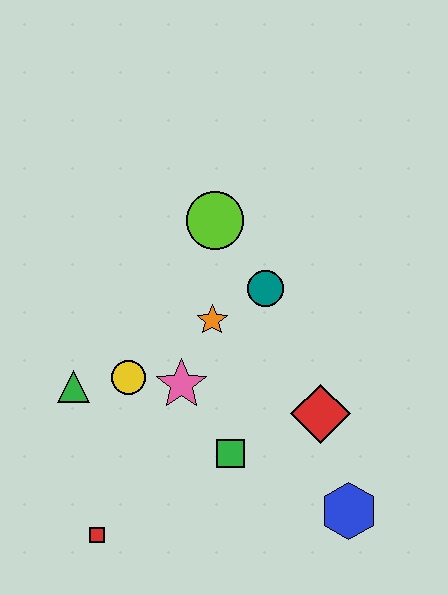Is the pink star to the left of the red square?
No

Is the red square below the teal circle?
Yes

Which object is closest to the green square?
The pink star is closest to the green square.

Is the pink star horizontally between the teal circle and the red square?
Yes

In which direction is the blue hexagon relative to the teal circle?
The blue hexagon is below the teal circle.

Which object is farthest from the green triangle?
The blue hexagon is farthest from the green triangle.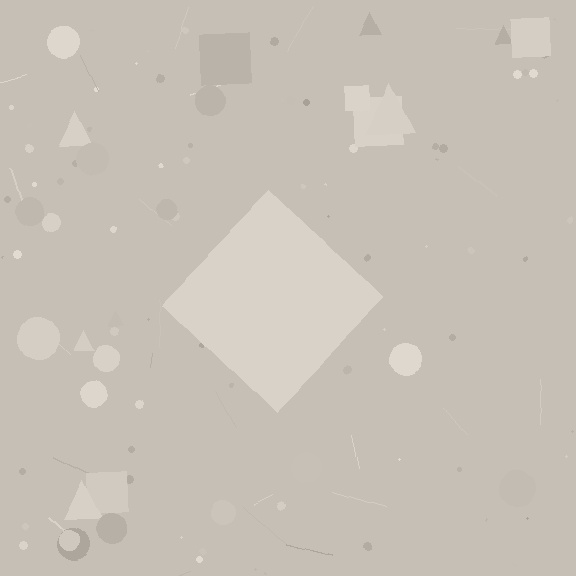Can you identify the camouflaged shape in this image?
The camouflaged shape is a diamond.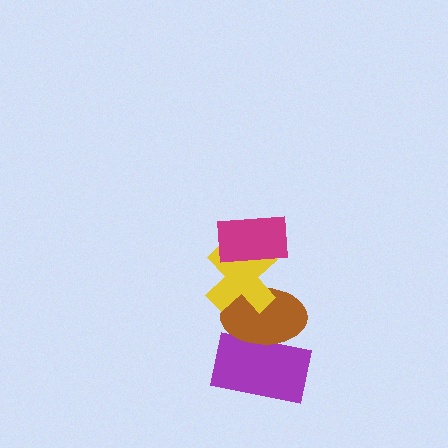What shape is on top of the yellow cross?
The magenta rectangle is on top of the yellow cross.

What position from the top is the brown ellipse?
The brown ellipse is 3rd from the top.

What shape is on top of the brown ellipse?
The yellow cross is on top of the brown ellipse.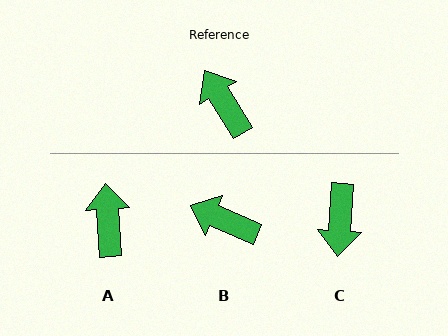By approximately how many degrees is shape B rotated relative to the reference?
Approximately 35 degrees counter-clockwise.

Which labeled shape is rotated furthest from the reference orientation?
C, about 145 degrees away.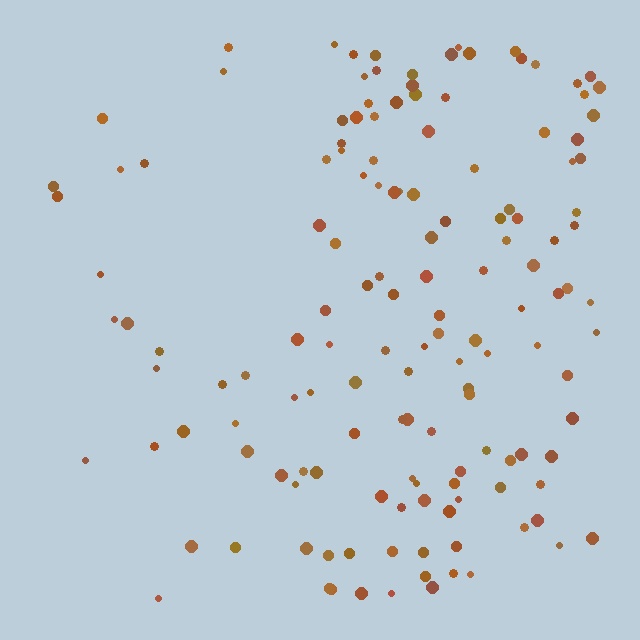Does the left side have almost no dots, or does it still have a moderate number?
Still a moderate number, just noticeably fewer than the right.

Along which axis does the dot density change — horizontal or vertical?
Horizontal.